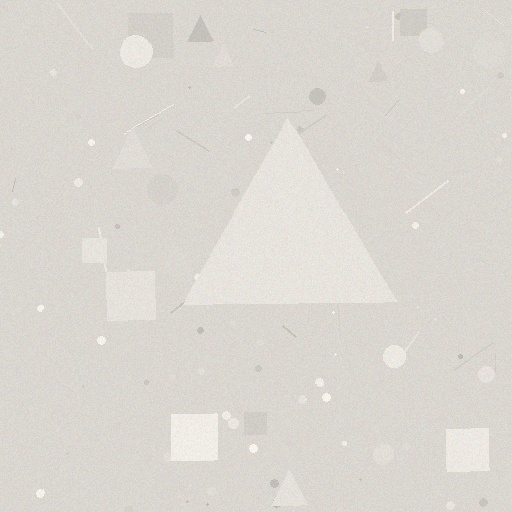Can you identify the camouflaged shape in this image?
The camouflaged shape is a triangle.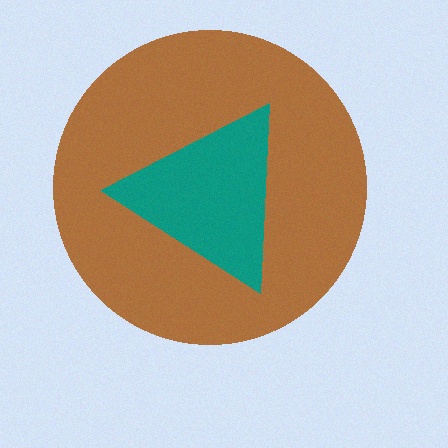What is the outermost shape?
The brown circle.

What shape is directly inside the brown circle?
The teal triangle.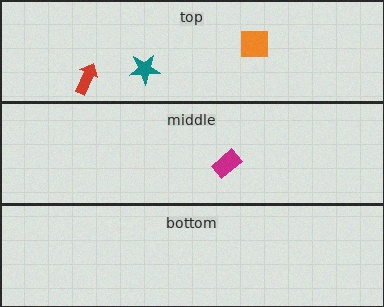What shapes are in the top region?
The teal star, the red arrow, the orange square.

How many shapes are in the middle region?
1.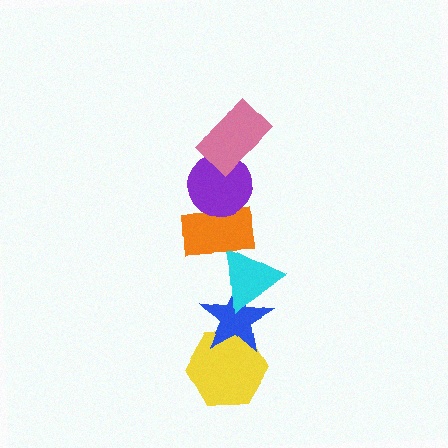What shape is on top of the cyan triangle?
The orange rectangle is on top of the cyan triangle.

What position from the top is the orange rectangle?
The orange rectangle is 3rd from the top.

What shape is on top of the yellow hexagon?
The blue star is on top of the yellow hexagon.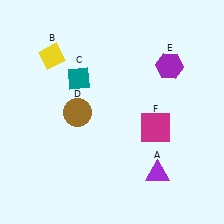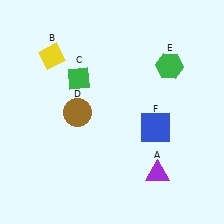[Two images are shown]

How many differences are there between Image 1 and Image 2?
There are 3 differences between the two images.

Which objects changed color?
C changed from teal to green. E changed from purple to green. F changed from magenta to blue.